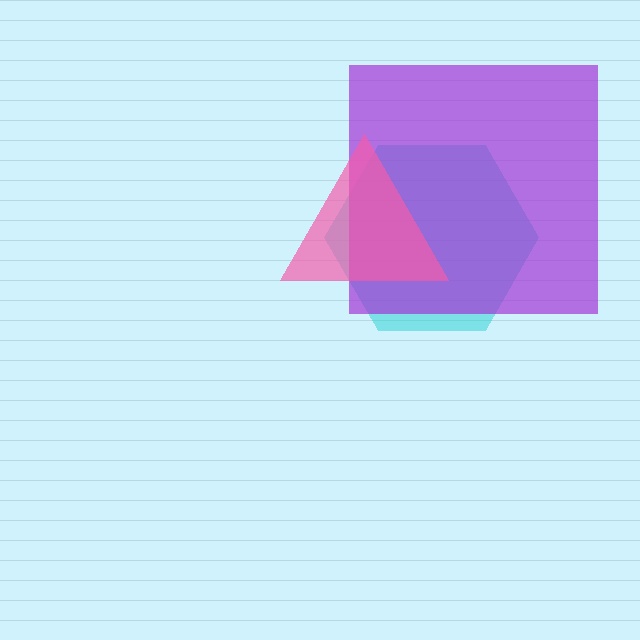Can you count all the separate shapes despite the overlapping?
Yes, there are 3 separate shapes.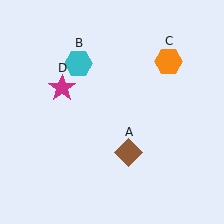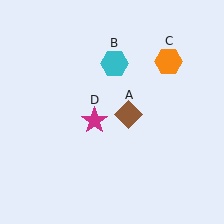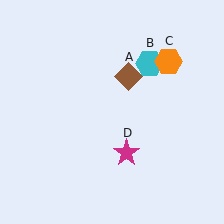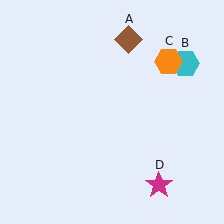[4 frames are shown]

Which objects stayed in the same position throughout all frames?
Orange hexagon (object C) remained stationary.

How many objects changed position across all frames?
3 objects changed position: brown diamond (object A), cyan hexagon (object B), magenta star (object D).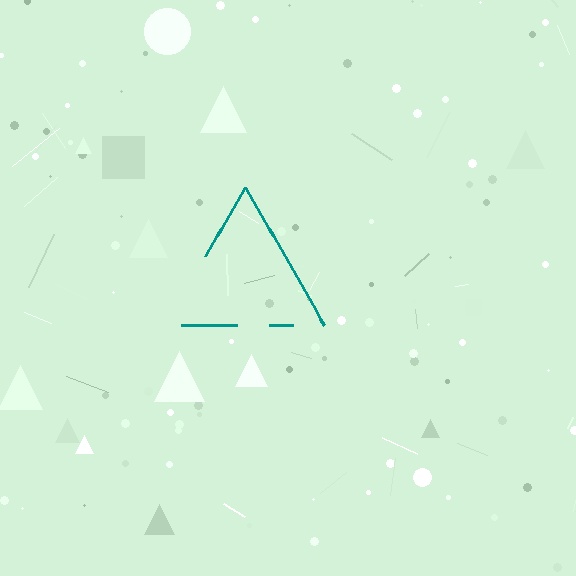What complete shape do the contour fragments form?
The contour fragments form a triangle.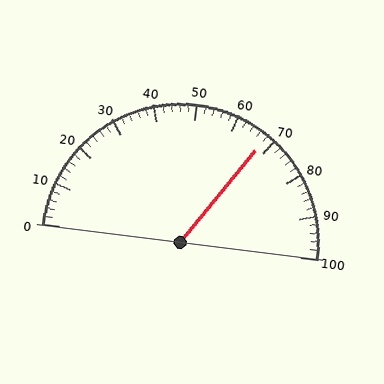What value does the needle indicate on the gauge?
The needle indicates approximately 68.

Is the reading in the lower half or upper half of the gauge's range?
The reading is in the upper half of the range (0 to 100).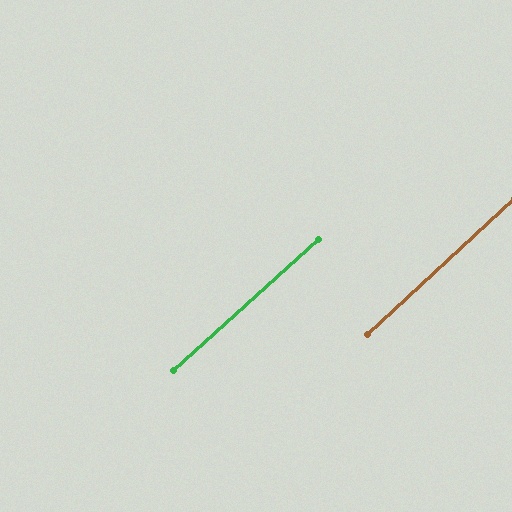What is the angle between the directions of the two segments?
Approximately 1 degree.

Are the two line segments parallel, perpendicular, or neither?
Parallel — their directions differ by only 0.8°.